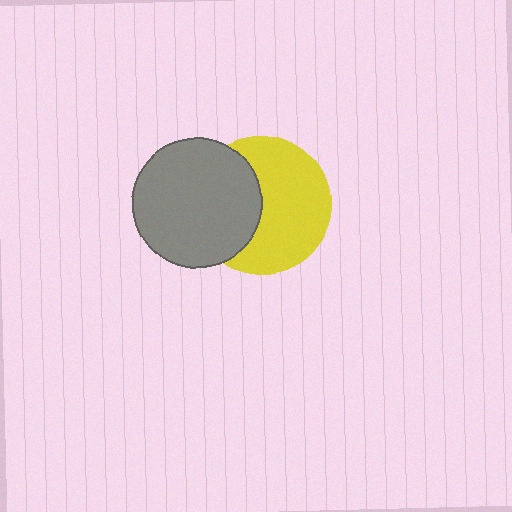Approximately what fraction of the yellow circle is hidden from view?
Roughly 39% of the yellow circle is hidden behind the gray circle.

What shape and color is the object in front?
The object in front is a gray circle.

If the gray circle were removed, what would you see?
You would see the complete yellow circle.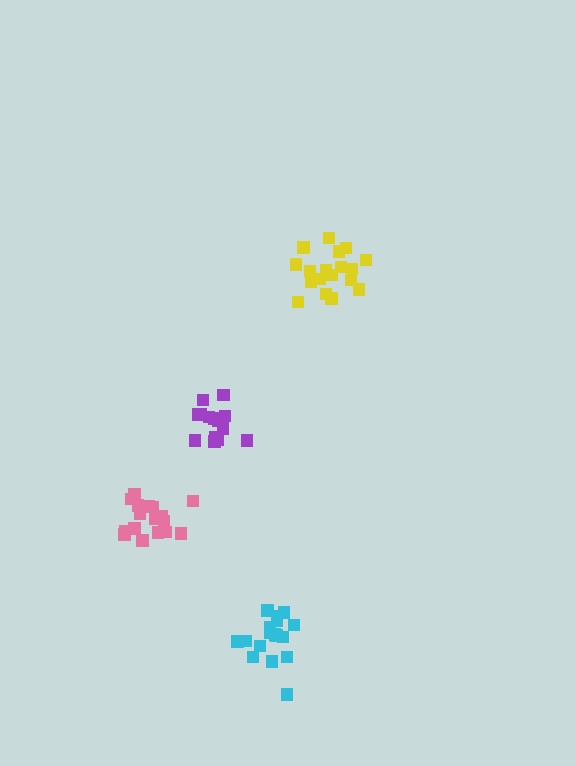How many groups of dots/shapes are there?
There are 4 groups.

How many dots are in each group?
Group 1: 17 dots, Group 2: 15 dots, Group 3: 17 dots, Group 4: 18 dots (67 total).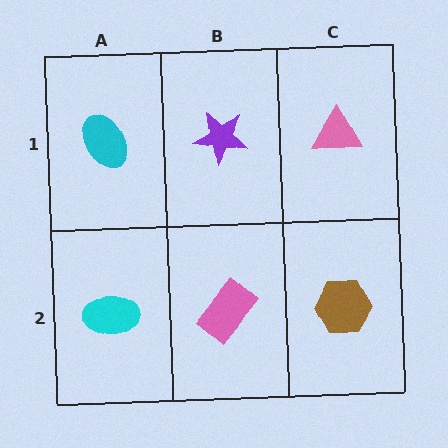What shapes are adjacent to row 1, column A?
A cyan ellipse (row 2, column A), a purple star (row 1, column B).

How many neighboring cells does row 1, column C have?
2.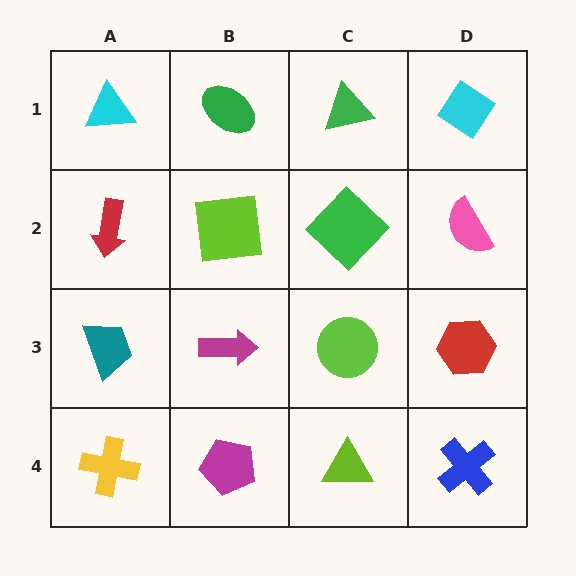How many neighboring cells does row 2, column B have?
4.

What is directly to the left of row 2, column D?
A green diamond.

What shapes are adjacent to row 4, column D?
A red hexagon (row 3, column D), a lime triangle (row 4, column C).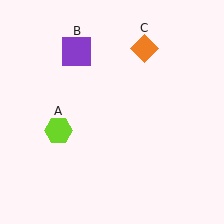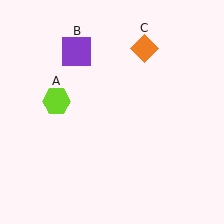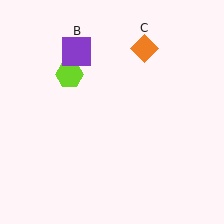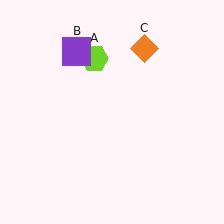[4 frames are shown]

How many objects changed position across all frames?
1 object changed position: lime hexagon (object A).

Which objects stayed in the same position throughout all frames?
Purple square (object B) and orange diamond (object C) remained stationary.